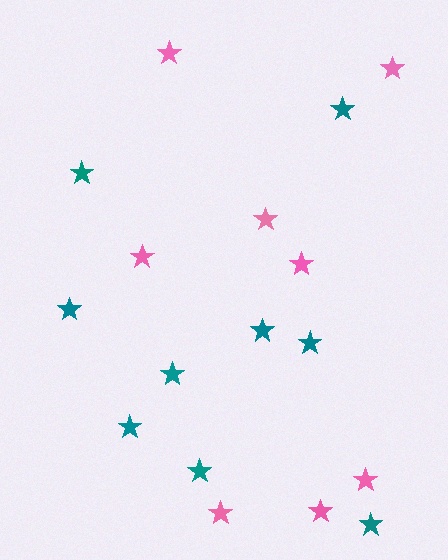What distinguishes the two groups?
There are 2 groups: one group of teal stars (9) and one group of pink stars (8).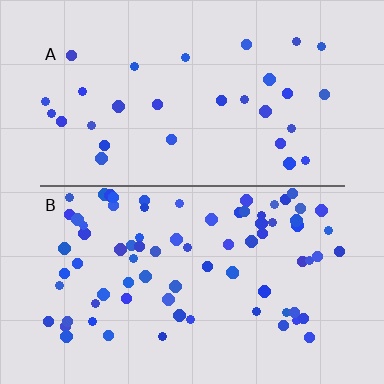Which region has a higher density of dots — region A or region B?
B (the bottom).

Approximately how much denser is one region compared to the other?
Approximately 2.6× — region B over region A.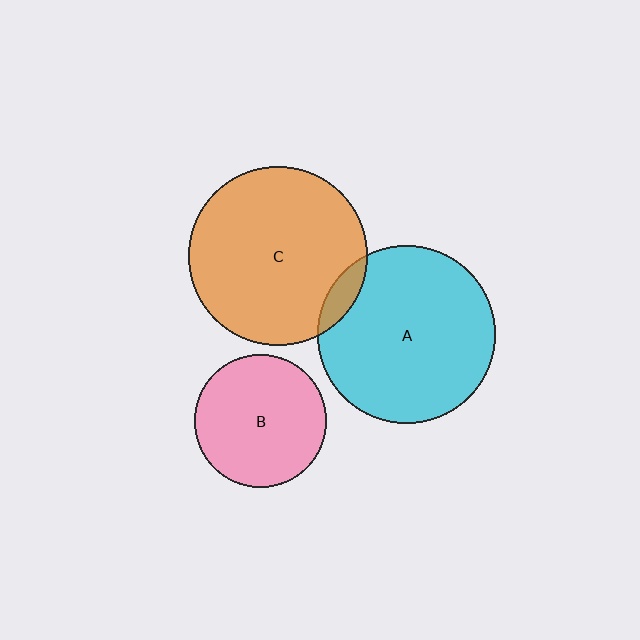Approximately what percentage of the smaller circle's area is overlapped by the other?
Approximately 5%.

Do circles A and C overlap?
Yes.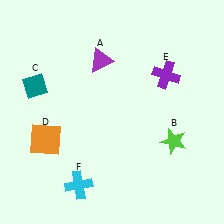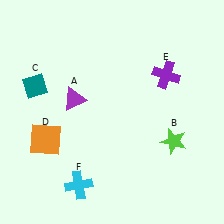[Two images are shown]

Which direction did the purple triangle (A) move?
The purple triangle (A) moved down.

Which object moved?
The purple triangle (A) moved down.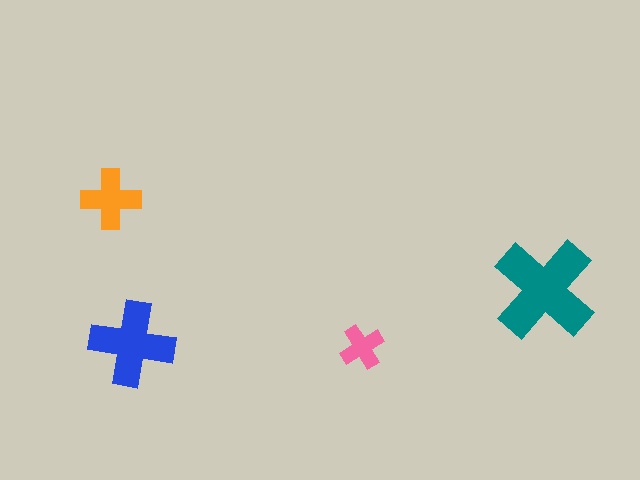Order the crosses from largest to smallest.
the teal one, the blue one, the orange one, the pink one.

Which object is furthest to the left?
The orange cross is leftmost.